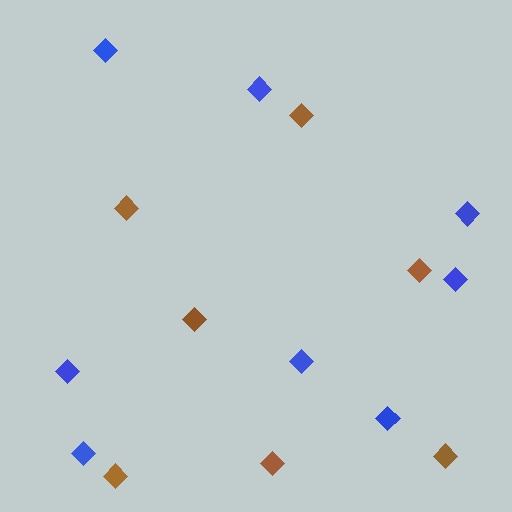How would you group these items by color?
There are 2 groups: one group of brown diamonds (7) and one group of blue diamonds (8).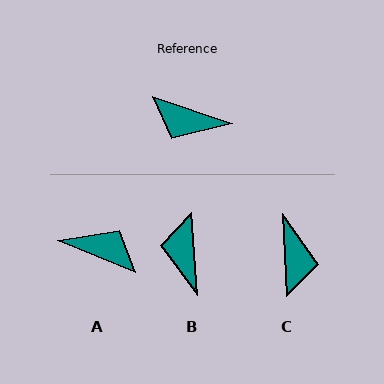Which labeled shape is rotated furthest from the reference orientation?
A, about 176 degrees away.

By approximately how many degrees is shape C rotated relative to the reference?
Approximately 111 degrees counter-clockwise.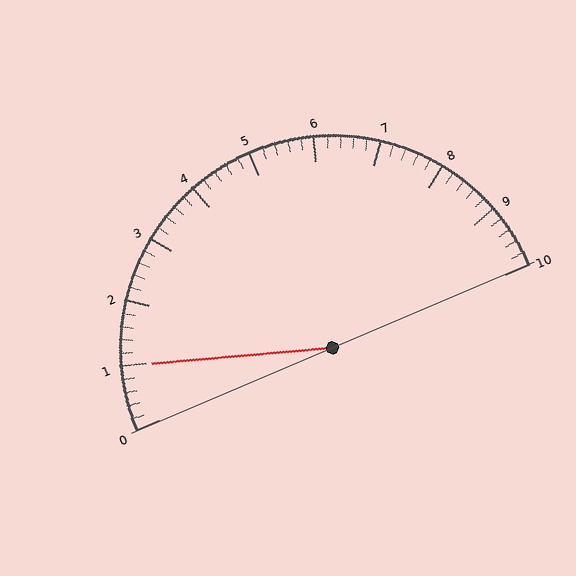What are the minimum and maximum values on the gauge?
The gauge ranges from 0 to 10.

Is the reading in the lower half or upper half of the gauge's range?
The reading is in the lower half of the range (0 to 10).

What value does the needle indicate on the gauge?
The needle indicates approximately 1.0.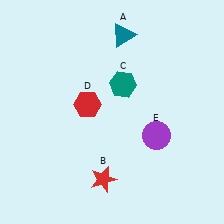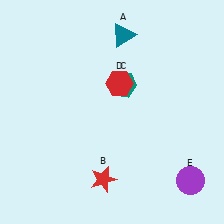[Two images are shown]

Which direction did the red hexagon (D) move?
The red hexagon (D) moved right.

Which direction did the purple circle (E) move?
The purple circle (E) moved down.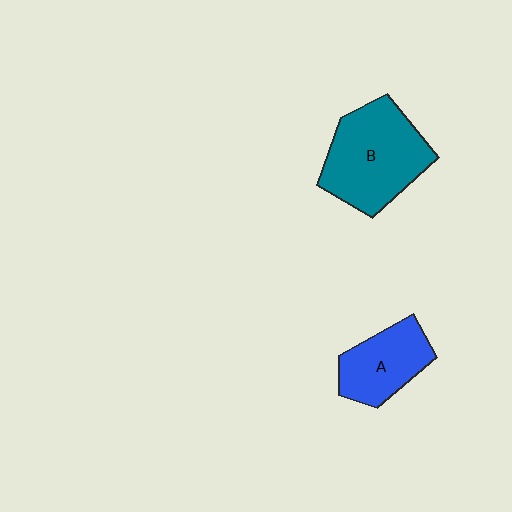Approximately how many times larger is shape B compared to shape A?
Approximately 1.6 times.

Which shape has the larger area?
Shape B (teal).